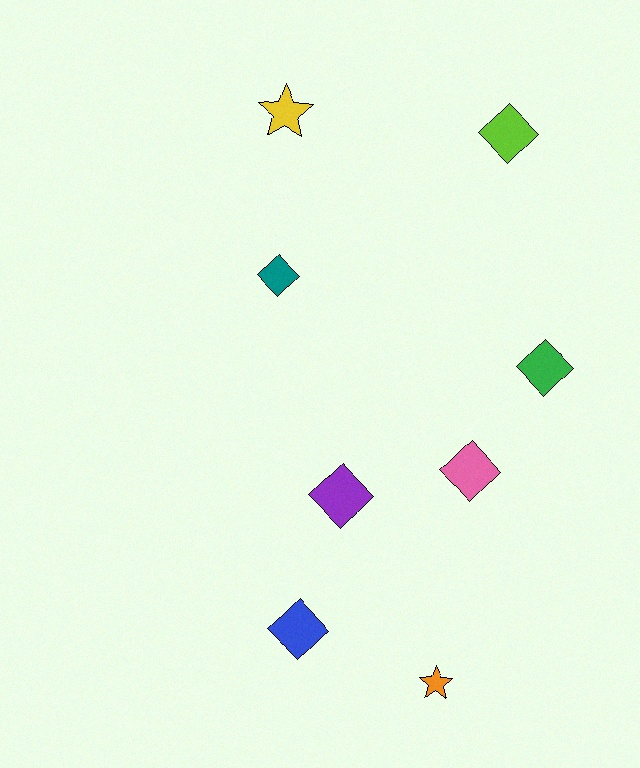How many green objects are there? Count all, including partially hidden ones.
There is 1 green object.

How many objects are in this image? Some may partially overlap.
There are 8 objects.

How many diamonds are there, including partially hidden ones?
There are 6 diamonds.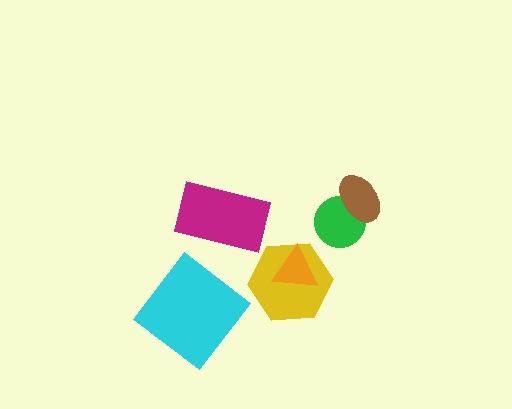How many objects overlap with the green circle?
1 object overlaps with the green circle.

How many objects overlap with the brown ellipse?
1 object overlaps with the brown ellipse.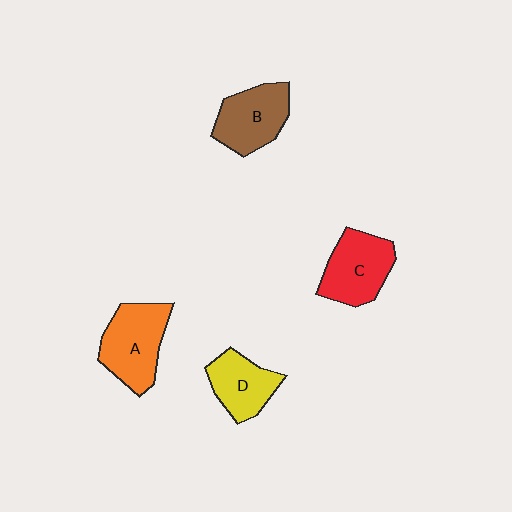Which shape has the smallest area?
Shape D (yellow).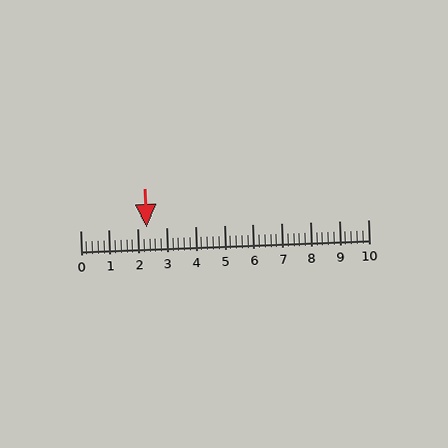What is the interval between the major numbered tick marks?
The major tick marks are spaced 1 units apart.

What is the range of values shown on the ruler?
The ruler shows values from 0 to 10.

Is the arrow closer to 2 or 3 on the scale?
The arrow is closer to 2.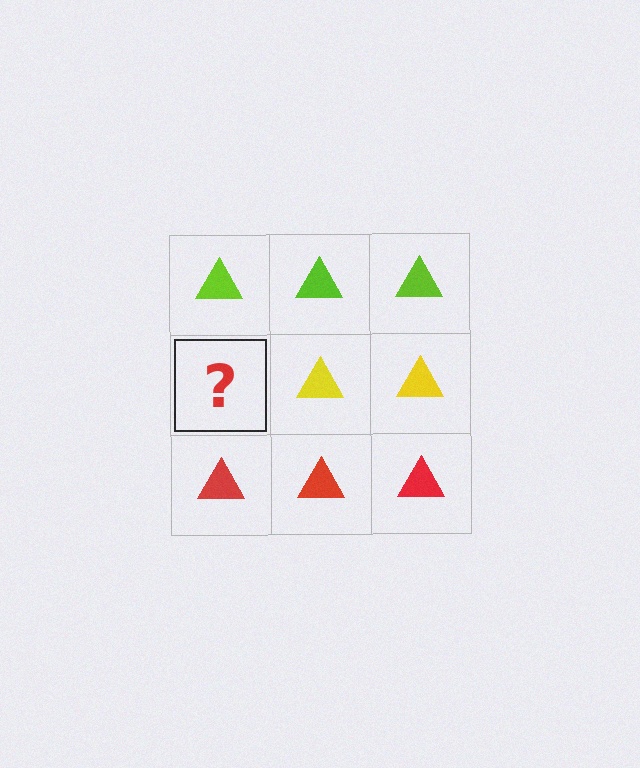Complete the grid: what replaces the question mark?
The question mark should be replaced with a yellow triangle.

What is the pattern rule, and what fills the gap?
The rule is that each row has a consistent color. The gap should be filled with a yellow triangle.